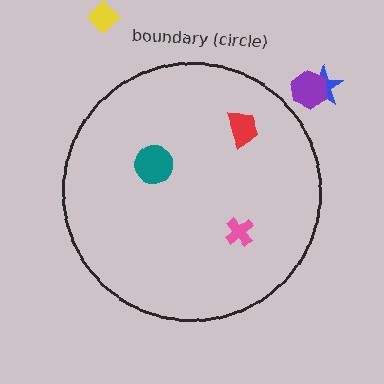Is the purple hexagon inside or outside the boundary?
Outside.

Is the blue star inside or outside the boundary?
Outside.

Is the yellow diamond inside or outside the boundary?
Outside.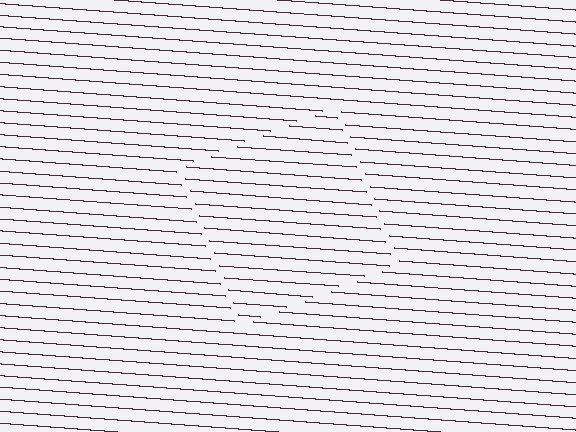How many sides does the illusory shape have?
4 sides — the line-ends trace a square.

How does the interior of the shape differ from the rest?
The interior of the shape contains the same grating, shifted by half a period — the contour is defined by the phase discontinuity where line-ends from the inner and outer gratings abut.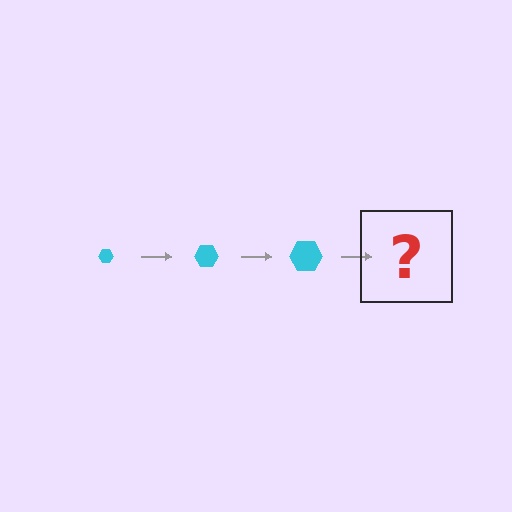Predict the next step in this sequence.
The next step is a cyan hexagon, larger than the previous one.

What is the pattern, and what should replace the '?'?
The pattern is that the hexagon gets progressively larger each step. The '?' should be a cyan hexagon, larger than the previous one.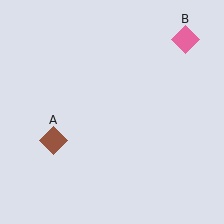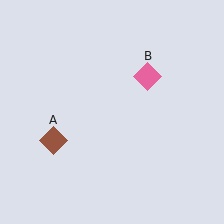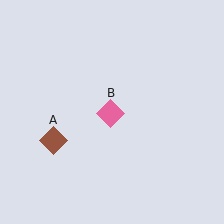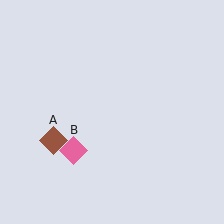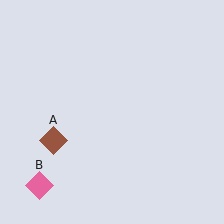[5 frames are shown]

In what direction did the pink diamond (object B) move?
The pink diamond (object B) moved down and to the left.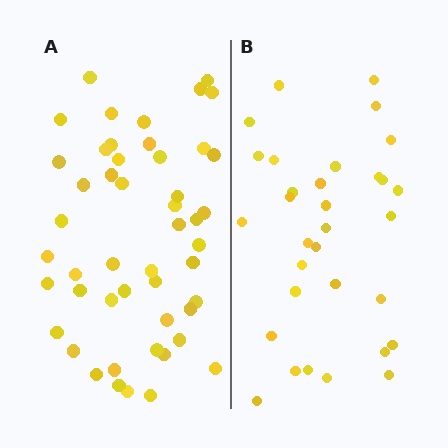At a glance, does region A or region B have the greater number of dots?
Region A (the left region) has more dots.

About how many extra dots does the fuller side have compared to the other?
Region A has approximately 15 more dots than region B.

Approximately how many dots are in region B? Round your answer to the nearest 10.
About 30 dots. (The exact count is 32, which rounds to 30.)